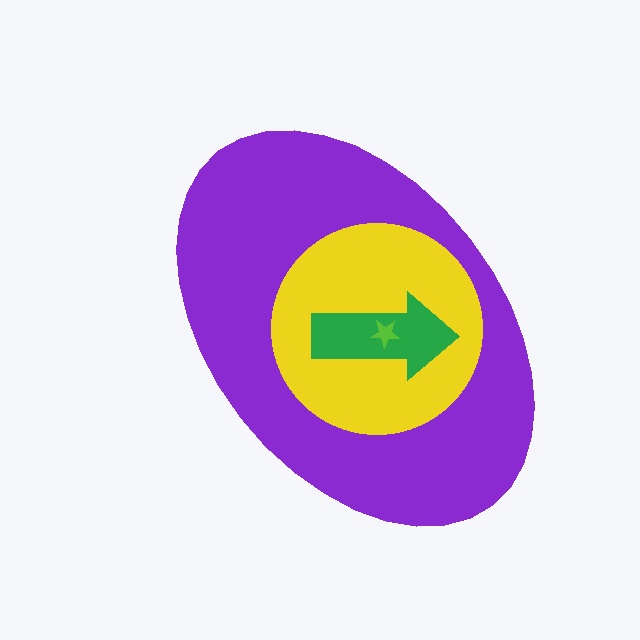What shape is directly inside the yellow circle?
The green arrow.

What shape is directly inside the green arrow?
The lime star.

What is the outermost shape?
The purple ellipse.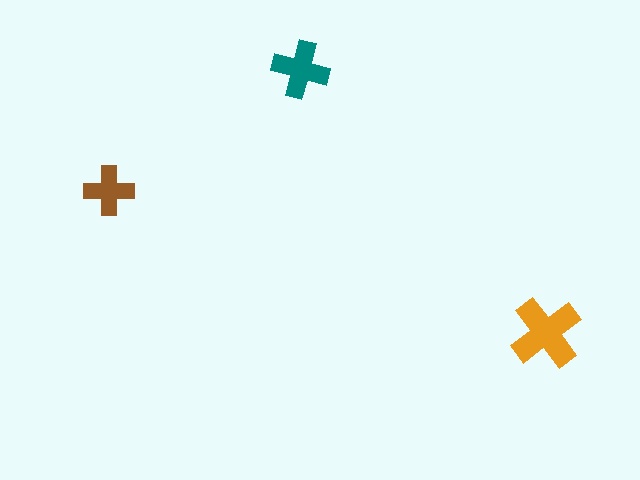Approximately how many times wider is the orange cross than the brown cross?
About 1.5 times wider.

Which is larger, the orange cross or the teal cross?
The orange one.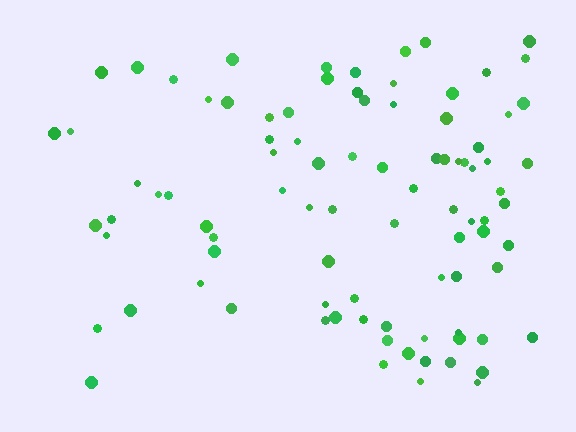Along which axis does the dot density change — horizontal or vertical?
Horizontal.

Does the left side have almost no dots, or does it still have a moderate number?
Still a moderate number, just noticeably fewer than the right.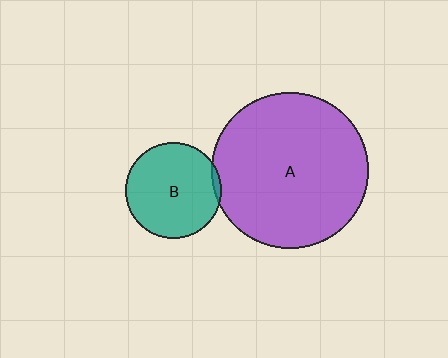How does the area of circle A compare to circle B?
Approximately 2.7 times.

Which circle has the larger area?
Circle A (purple).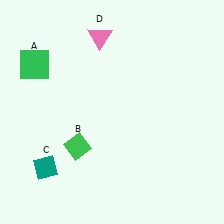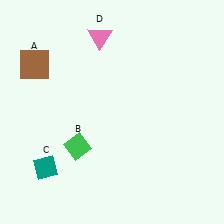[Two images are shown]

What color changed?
The square (A) changed from green in Image 1 to brown in Image 2.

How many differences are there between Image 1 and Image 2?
There is 1 difference between the two images.